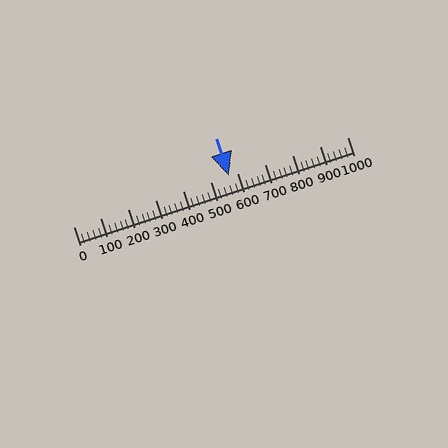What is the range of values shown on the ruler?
The ruler shows values from 0 to 1000.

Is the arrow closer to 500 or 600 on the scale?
The arrow is closer to 600.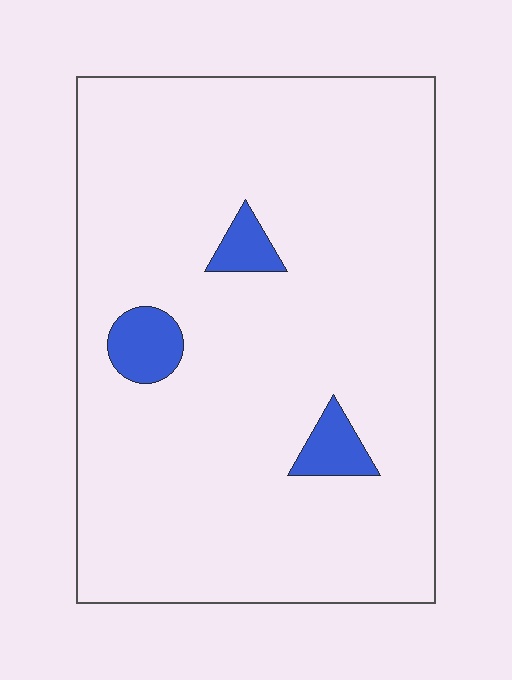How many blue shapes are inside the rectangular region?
3.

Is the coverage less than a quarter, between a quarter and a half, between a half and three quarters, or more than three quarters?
Less than a quarter.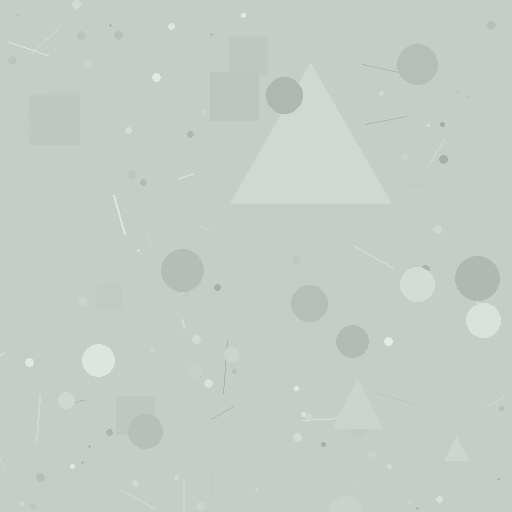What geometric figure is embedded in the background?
A triangle is embedded in the background.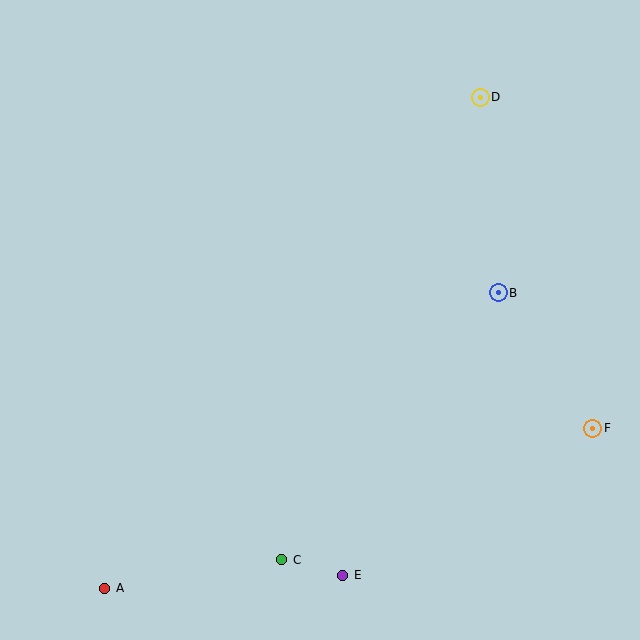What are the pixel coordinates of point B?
Point B is at (498, 293).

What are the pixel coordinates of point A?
Point A is at (105, 588).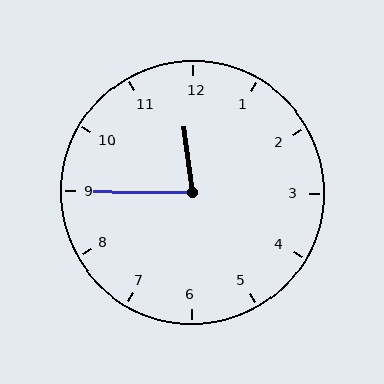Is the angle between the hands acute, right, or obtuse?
It is acute.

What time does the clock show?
11:45.